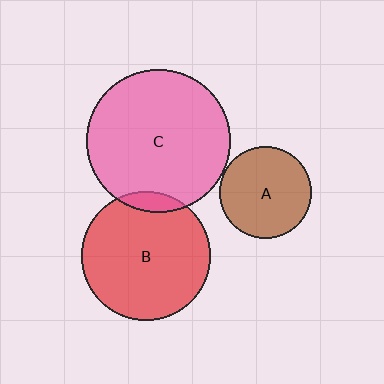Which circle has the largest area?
Circle C (pink).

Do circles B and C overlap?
Yes.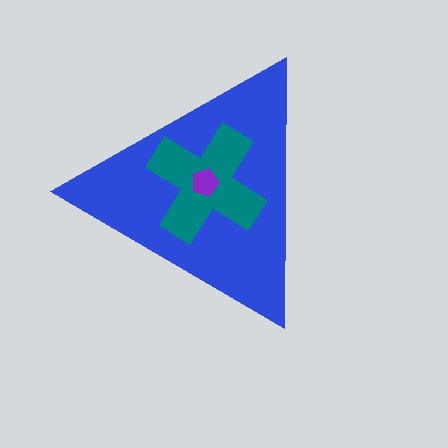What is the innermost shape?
The purple pentagon.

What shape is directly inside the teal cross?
The purple pentagon.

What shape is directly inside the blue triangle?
The teal cross.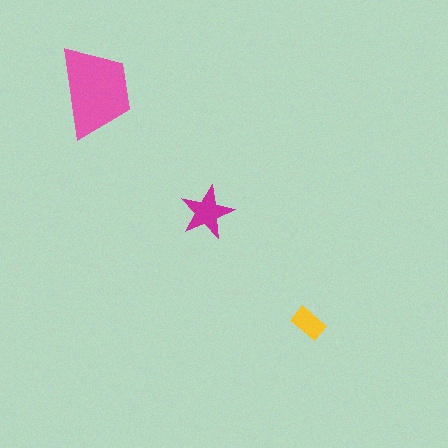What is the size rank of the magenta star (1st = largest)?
2nd.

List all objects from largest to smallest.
The pink trapezoid, the magenta star, the yellow rectangle.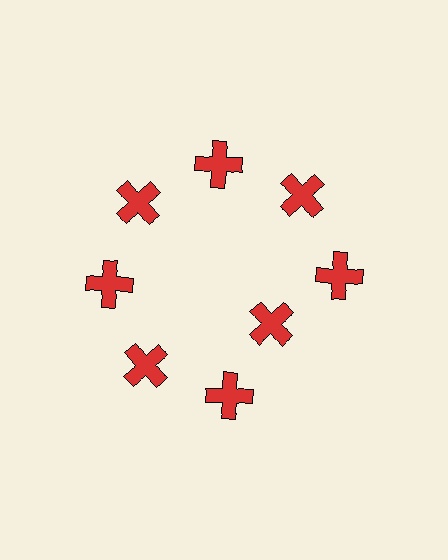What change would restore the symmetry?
The symmetry would be restored by moving it outward, back onto the ring so that all 8 crosses sit at equal angles and equal distance from the center.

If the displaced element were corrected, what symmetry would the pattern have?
It would have 8-fold rotational symmetry — the pattern would map onto itself every 45 degrees.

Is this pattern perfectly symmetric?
No. The 8 red crosses are arranged in a ring, but one element near the 4 o'clock position is pulled inward toward the center, breaking the 8-fold rotational symmetry.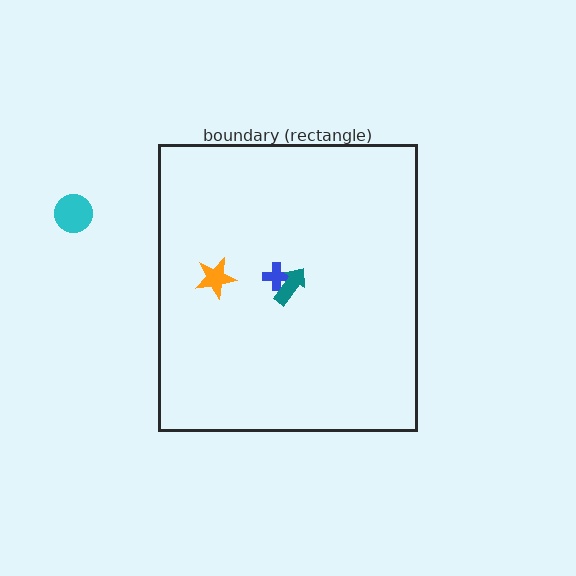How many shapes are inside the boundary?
3 inside, 1 outside.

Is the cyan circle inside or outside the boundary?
Outside.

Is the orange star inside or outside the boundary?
Inside.